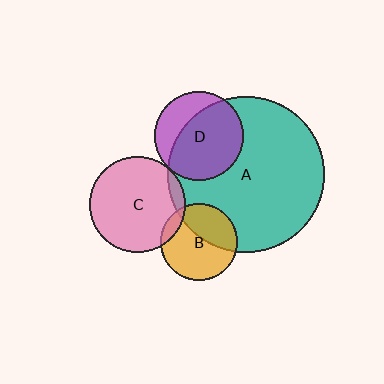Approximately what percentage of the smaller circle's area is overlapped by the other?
Approximately 70%.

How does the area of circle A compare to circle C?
Approximately 2.6 times.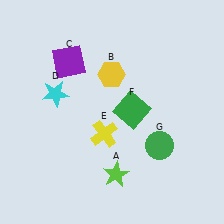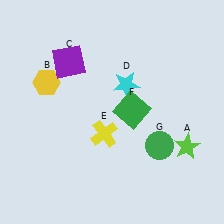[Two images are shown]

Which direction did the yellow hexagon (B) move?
The yellow hexagon (B) moved left.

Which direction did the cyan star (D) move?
The cyan star (D) moved right.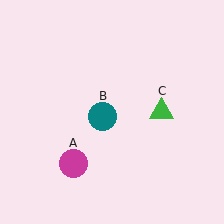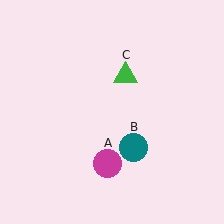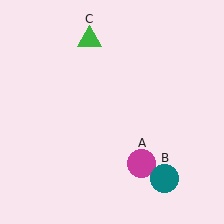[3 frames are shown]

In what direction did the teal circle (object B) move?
The teal circle (object B) moved down and to the right.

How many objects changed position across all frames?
3 objects changed position: magenta circle (object A), teal circle (object B), green triangle (object C).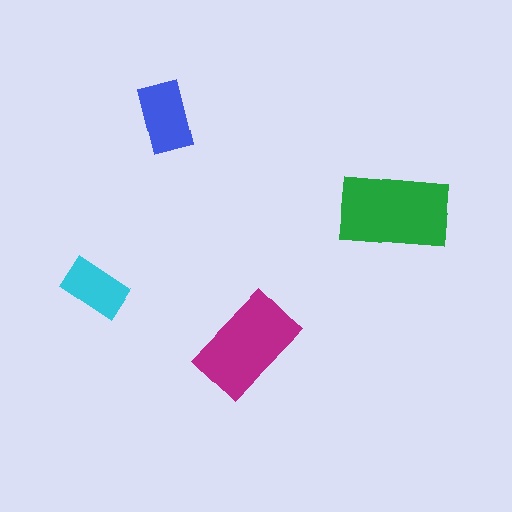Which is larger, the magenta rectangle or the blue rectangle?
The magenta one.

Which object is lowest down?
The magenta rectangle is bottommost.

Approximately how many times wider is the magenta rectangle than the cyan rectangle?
About 1.5 times wider.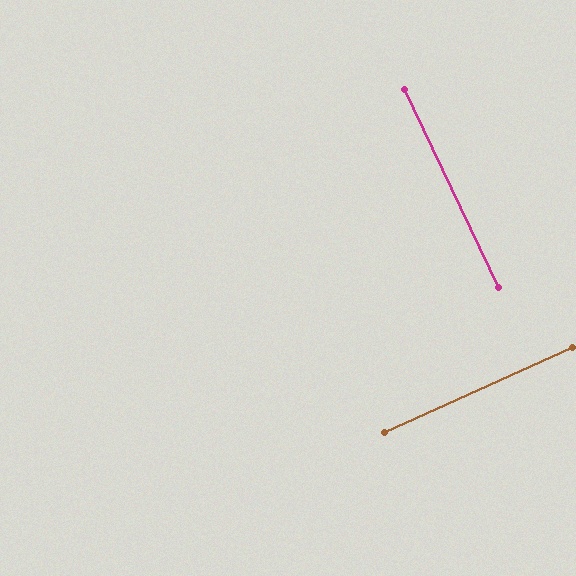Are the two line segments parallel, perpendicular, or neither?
Perpendicular — they meet at approximately 89°.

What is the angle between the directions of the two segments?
Approximately 89 degrees.